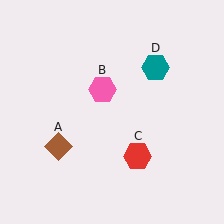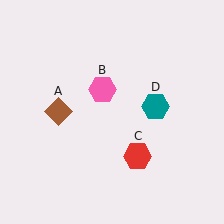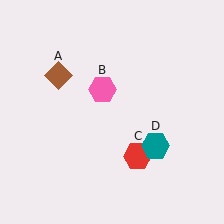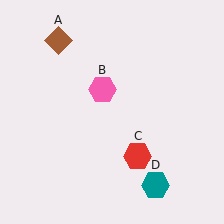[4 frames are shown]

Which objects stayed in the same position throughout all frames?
Pink hexagon (object B) and red hexagon (object C) remained stationary.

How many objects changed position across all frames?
2 objects changed position: brown diamond (object A), teal hexagon (object D).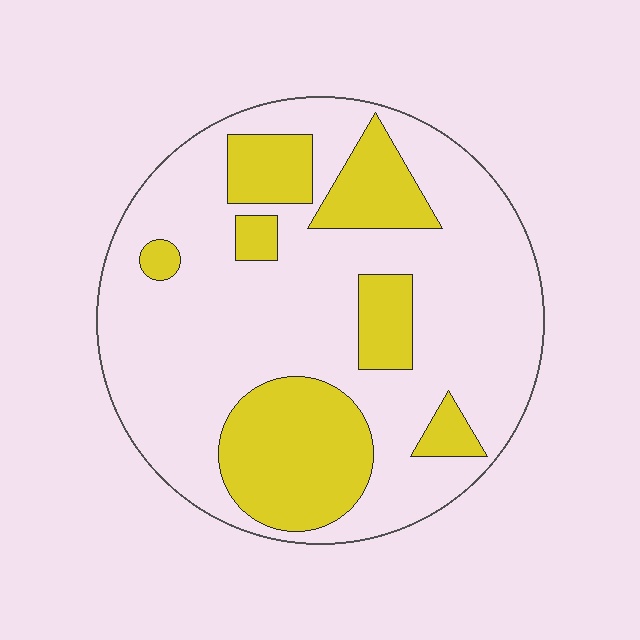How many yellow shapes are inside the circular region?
7.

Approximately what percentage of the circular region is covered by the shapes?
Approximately 30%.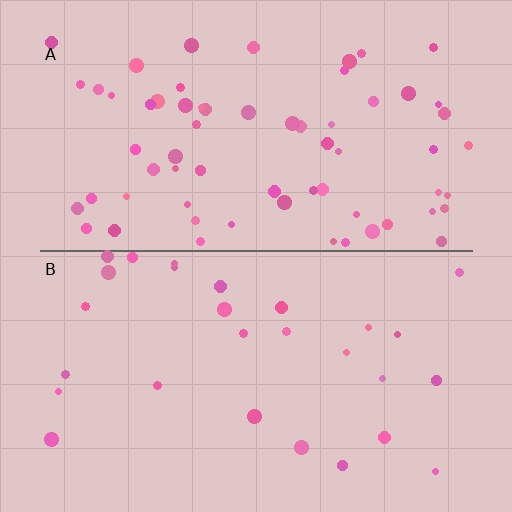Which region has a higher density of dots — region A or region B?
A (the top).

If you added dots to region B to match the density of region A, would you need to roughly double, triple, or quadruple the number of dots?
Approximately double.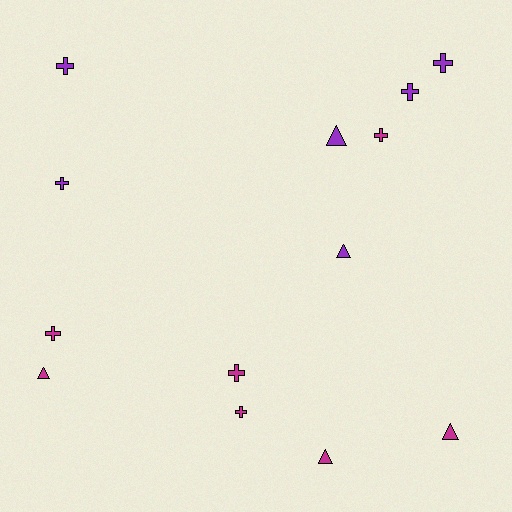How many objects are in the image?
There are 13 objects.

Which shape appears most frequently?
Cross, with 8 objects.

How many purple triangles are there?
There are 2 purple triangles.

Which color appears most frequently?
Magenta, with 7 objects.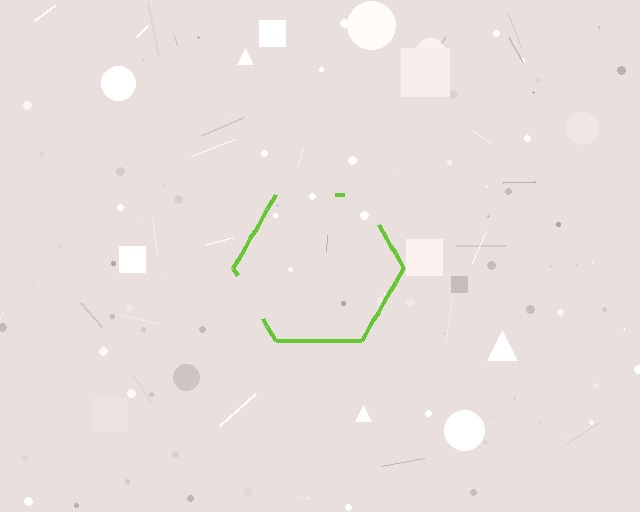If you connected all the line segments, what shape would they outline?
They would outline a hexagon.